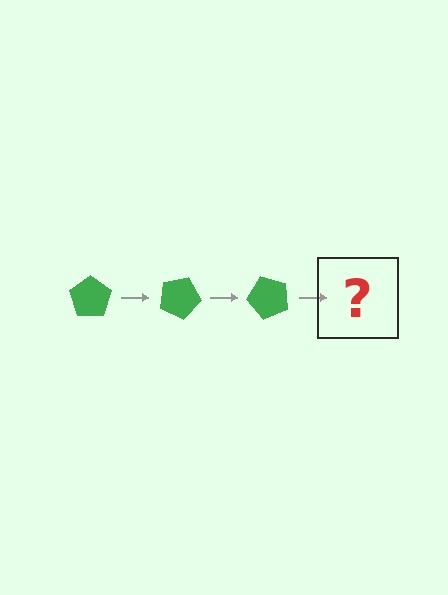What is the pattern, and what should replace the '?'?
The pattern is that the pentagon rotates 25 degrees each step. The '?' should be a green pentagon rotated 75 degrees.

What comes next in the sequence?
The next element should be a green pentagon rotated 75 degrees.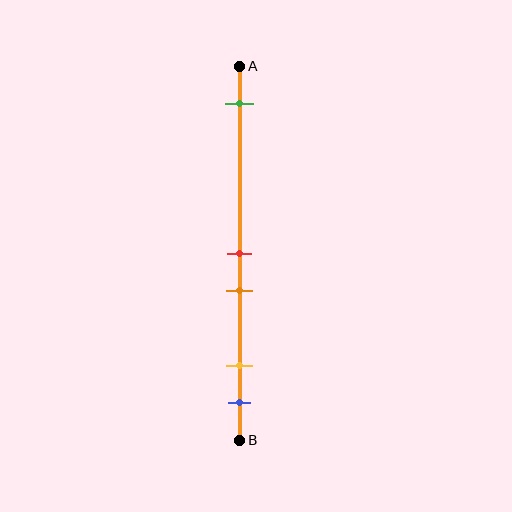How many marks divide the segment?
There are 5 marks dividing the segment.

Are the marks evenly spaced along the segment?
No, the marks are not evenly spaced.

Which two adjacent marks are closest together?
The red and orange marks are the closest adjacent pair.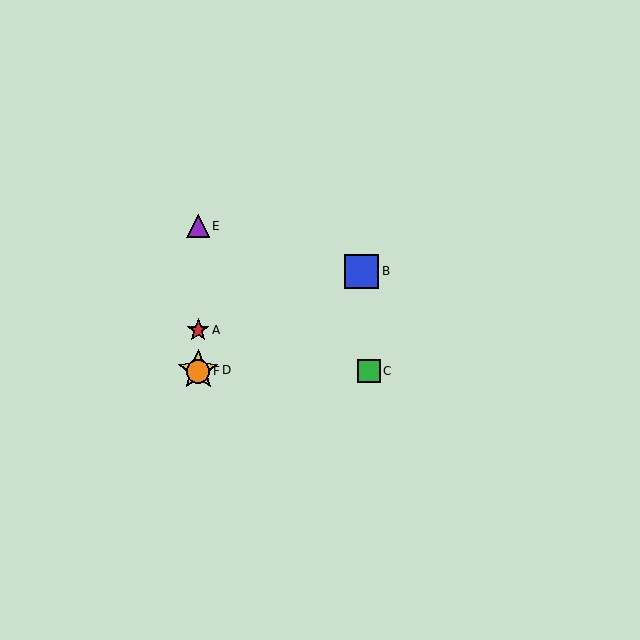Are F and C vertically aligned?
No, F is at x≈198 and C is at x≈369.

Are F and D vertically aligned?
Yes, both are at x≈198.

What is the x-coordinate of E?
Object E is at x≈198.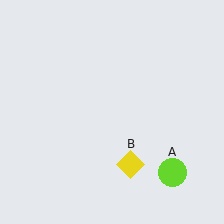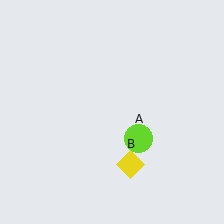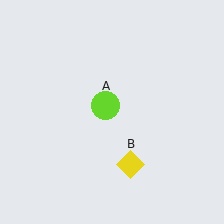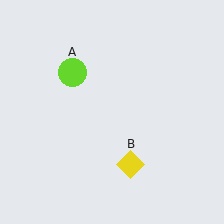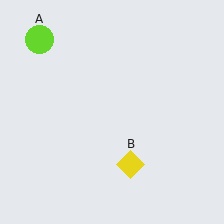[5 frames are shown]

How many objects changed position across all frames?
1 object changed position: lime circle (object A).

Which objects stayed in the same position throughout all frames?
Yellow diamond (object B) remained stationary.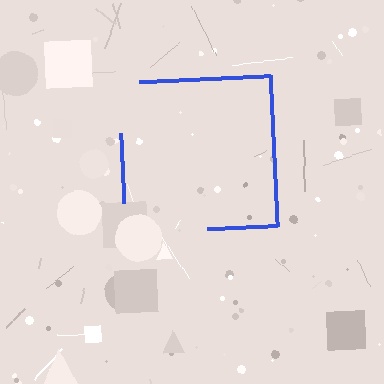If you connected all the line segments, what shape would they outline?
They would outline a square.